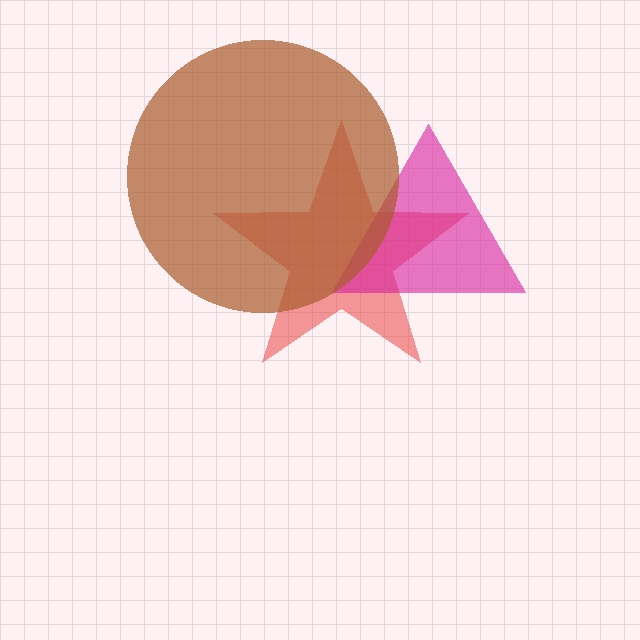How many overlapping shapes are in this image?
There are 3 overlapping shapes in the image.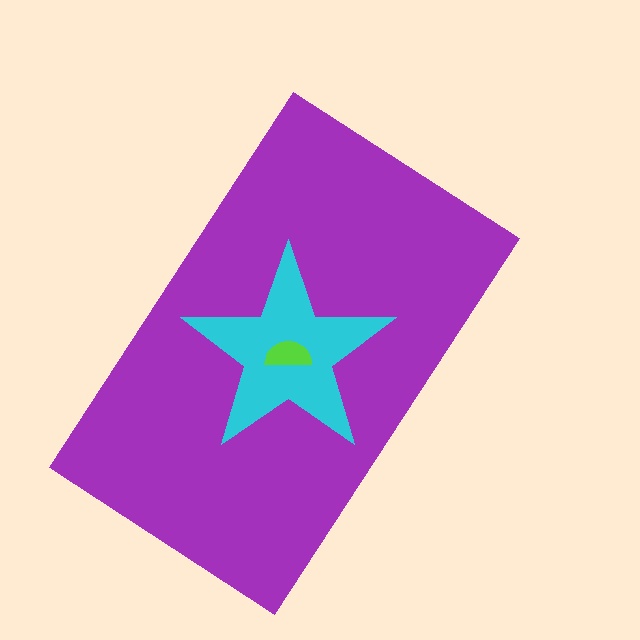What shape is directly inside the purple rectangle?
The cyan star.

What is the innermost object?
The lime semicircle.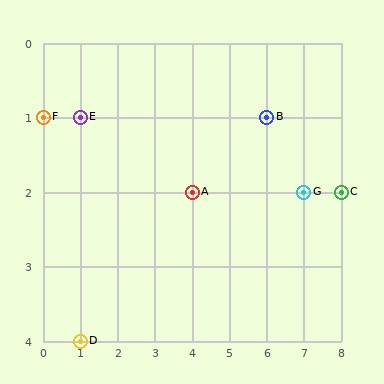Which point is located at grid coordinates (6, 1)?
Point B is at (6, 1).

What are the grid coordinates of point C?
Point C is at grid coordinates (8, 2).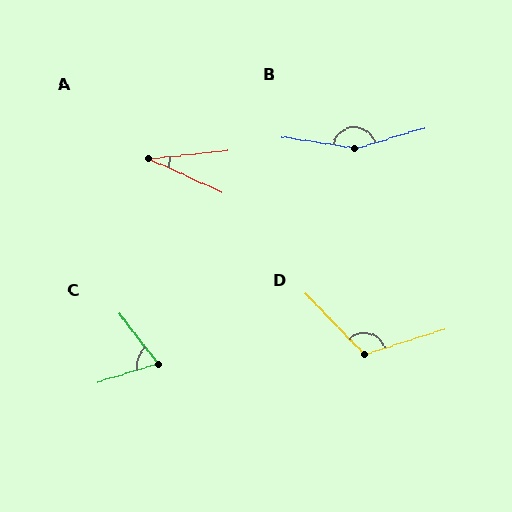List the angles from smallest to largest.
A (31°), C (69°), D (116°), B (154°).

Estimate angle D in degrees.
Approximately 116 degrees.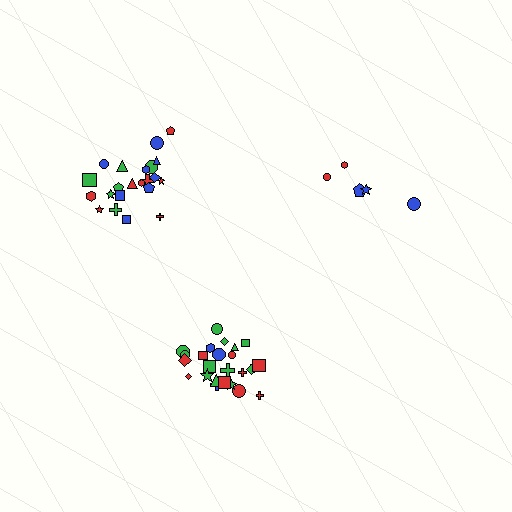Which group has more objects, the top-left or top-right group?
The top-left group.